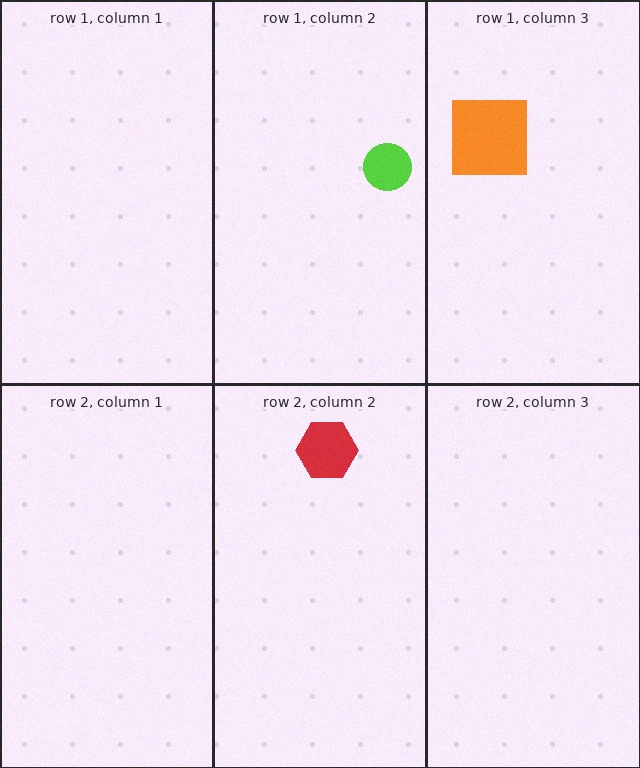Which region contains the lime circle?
The row 1, column 2 region.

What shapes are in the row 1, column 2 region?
The lime circle.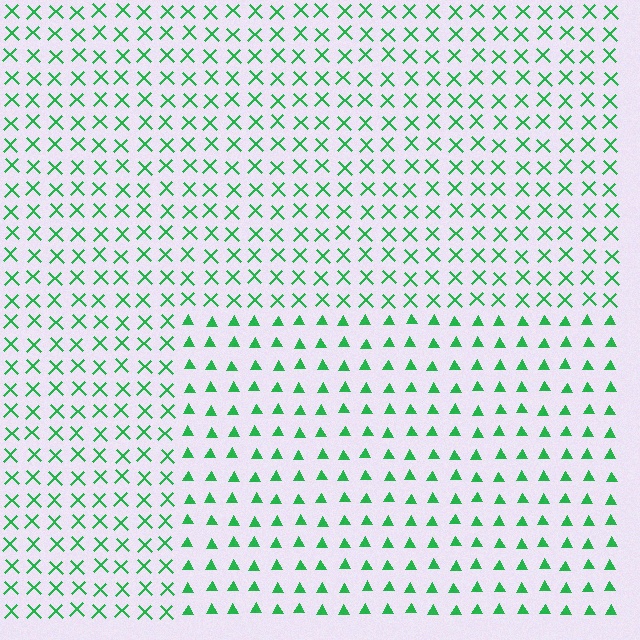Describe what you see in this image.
The image is filled with small green elements arranged in a uniform grid. A rectangle-shaped region contains triangles, while the surrounding area contains X marks. The boundary is defined purely by the change in element shape.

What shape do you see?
I see a rectangle.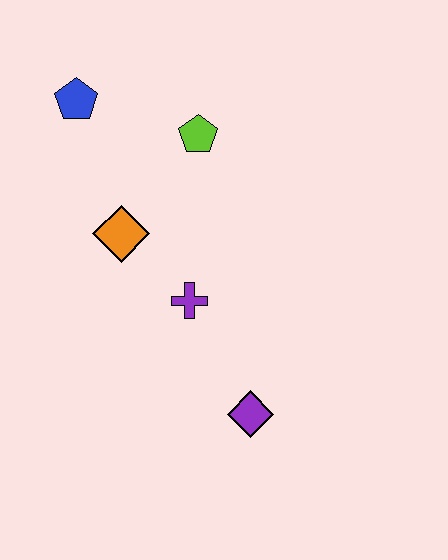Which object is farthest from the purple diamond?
The blue pentagon is farthest from the purple diamond.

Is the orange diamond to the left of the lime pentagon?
Yes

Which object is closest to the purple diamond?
The purple cross is closest to the purple diamond.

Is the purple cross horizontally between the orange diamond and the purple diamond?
Yes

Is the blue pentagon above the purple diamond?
Yes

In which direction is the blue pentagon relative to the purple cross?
The blue pentagon is above the purple cross.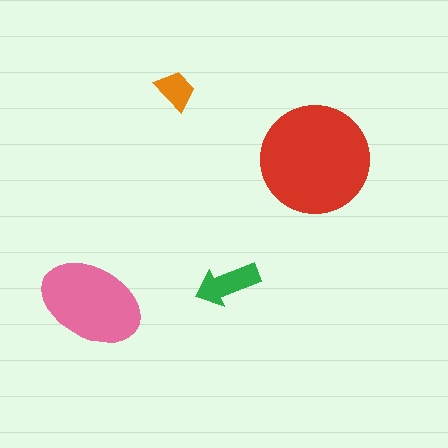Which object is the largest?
The red circle.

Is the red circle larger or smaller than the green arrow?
Larger.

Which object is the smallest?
The orange trapezoid.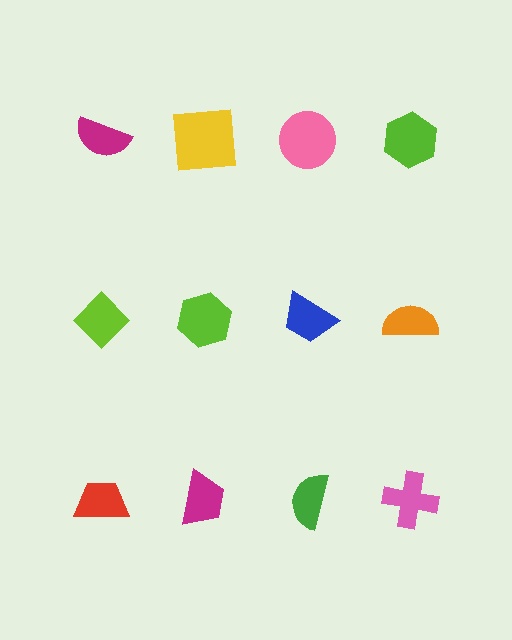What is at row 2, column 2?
A lime hexagon.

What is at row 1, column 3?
A pink circle.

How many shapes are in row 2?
4 shapes.